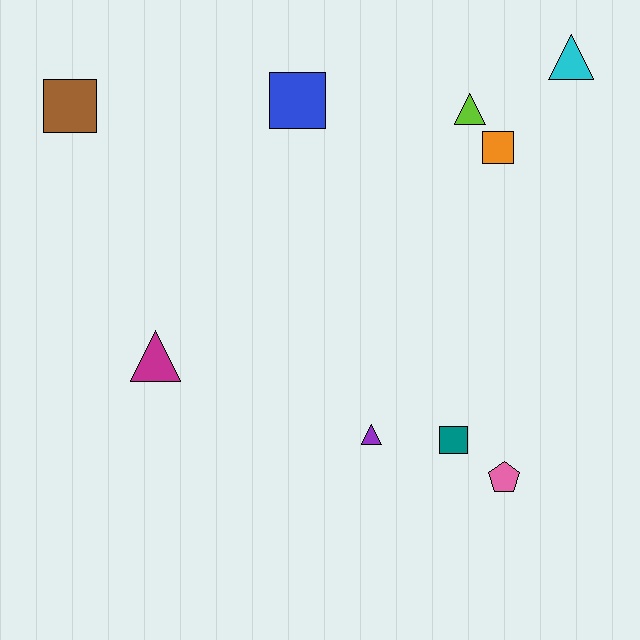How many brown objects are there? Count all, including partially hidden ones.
There is 1 brown object.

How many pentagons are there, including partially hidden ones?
There is 1 pentagon.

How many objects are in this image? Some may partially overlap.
There are 9 objects.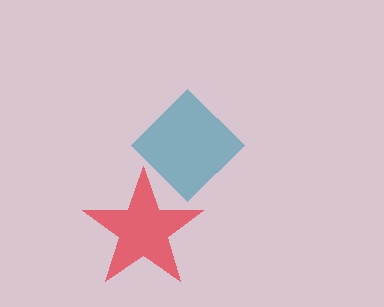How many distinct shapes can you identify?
There are 2 distinct shapes: a teal diamond, a red star.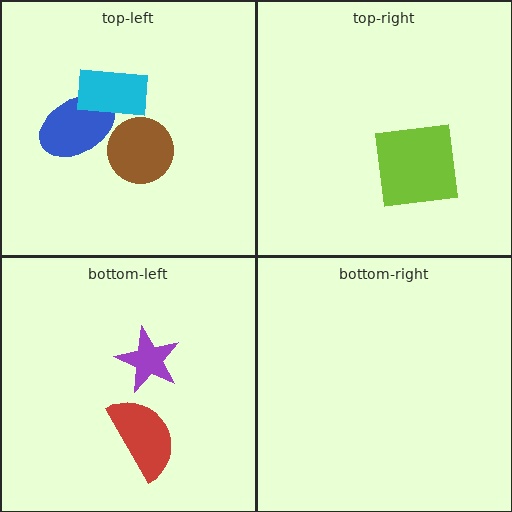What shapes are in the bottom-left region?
The purple star, the red semicircle.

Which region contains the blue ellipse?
The top-left region.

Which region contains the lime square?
The top-right region.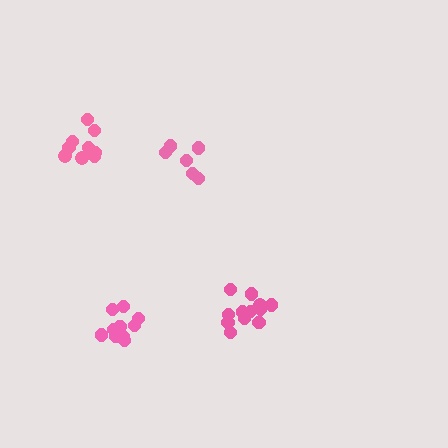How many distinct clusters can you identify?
There are 4 distinct clusters.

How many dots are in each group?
Group 1: 12 dots, Group 2: 12 dots, Group 3: 10 dots, Group 4: 6 dots (40 total).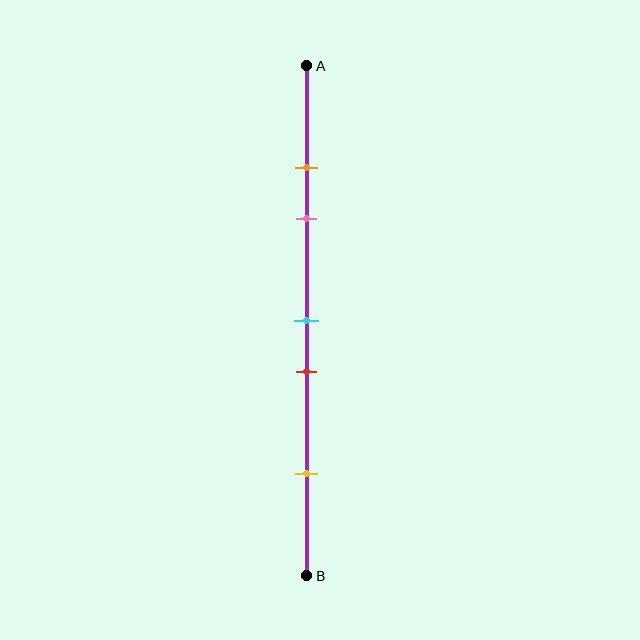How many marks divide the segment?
There are 5 marks dividing the segment.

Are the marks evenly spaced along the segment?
No, the marks are not evenly spaced.